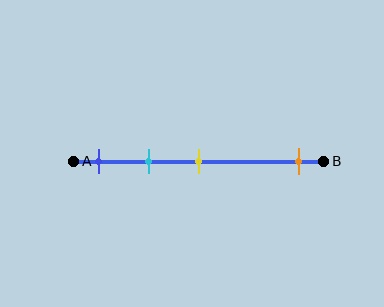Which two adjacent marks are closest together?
The blue and cyan marks are the closest adjacent pair.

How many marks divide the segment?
There are 4 marks dividing the segment.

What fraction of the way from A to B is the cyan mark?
The cyan mark is approximately 30% (0.3) of the way from A to B.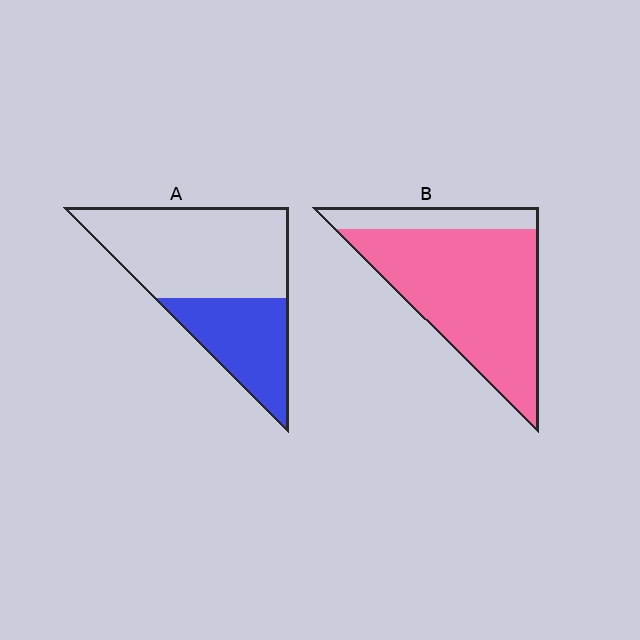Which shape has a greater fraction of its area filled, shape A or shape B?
Shape B.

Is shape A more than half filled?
No.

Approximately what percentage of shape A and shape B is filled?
A is approximately 35% and B is approximately 80%.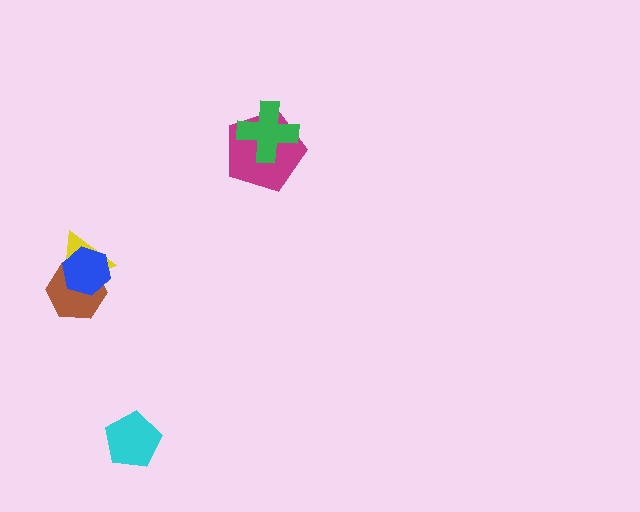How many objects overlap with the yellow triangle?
2 objects overlap with the yellow triangle.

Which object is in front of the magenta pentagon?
The green cross is in front of the magenta pentagon.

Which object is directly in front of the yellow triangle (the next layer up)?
The brown hexagon is directly in front of the yellow triangle.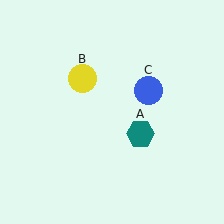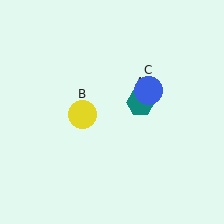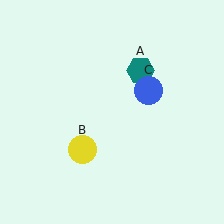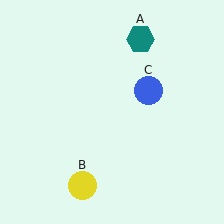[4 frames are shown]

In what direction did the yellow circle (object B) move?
The yellow circle (object B) moved down.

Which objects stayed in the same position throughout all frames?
Blue circle (object C) remained stationary.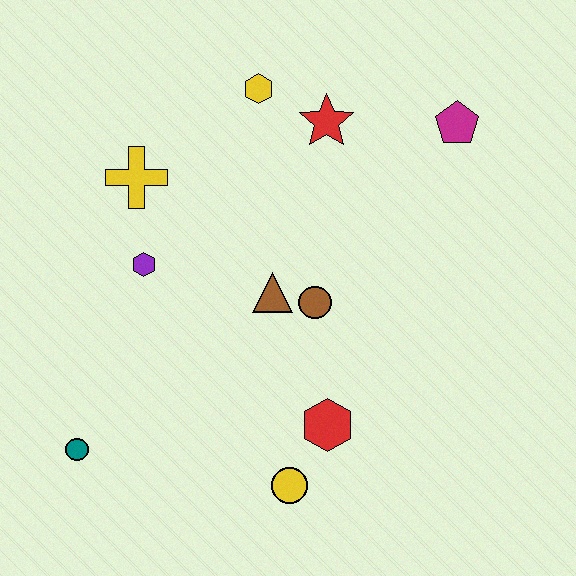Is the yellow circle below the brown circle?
Yes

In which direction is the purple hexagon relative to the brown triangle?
The purple hexagon is to the left of the brown triangle.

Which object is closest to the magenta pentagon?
The red star is closest to the magenta pentagon.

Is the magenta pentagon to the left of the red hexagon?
No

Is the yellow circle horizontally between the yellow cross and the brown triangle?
No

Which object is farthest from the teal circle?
The magenta pentagon is farthest from the teal circle.